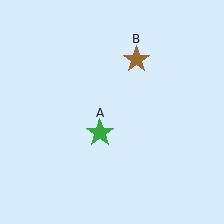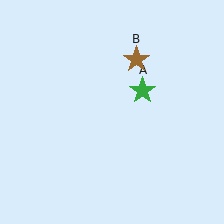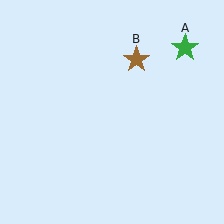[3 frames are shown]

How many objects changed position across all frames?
1 object changed position: green star (object A).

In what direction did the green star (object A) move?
The green star (object A) moved up and to the right.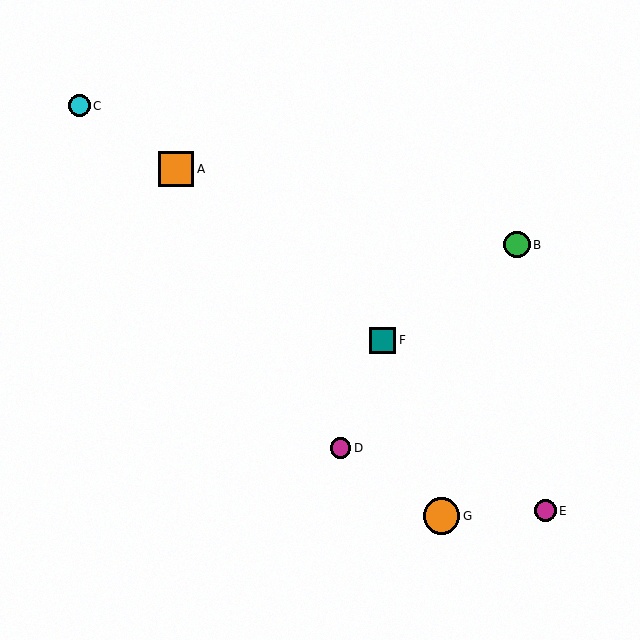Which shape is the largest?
The orange circle (labeled G) is the largest.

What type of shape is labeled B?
Shape B is a green circle.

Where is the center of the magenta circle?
The center of the magenta circle is at (340, 448).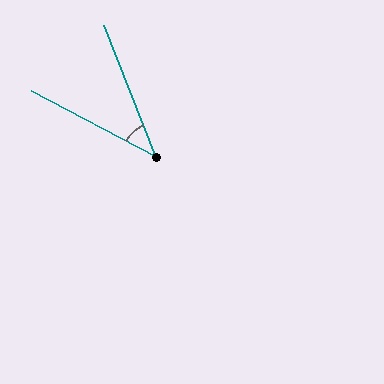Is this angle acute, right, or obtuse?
It is acute.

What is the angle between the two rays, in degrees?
Approximately 40 degrees.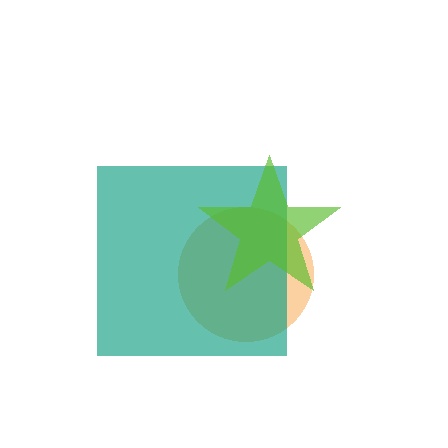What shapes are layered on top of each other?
The layered shapes are: an orange circle, a teal square, a lime star.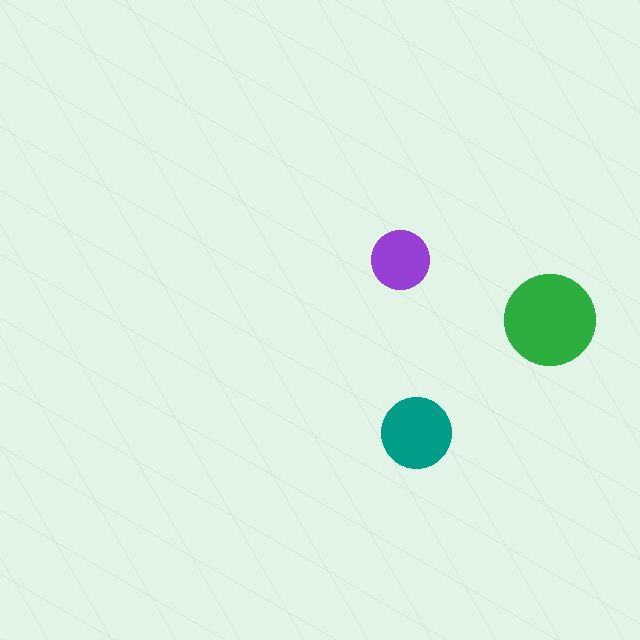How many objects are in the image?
There are 3 objects in the image.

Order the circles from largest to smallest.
the green one, the teal one, the purple one.